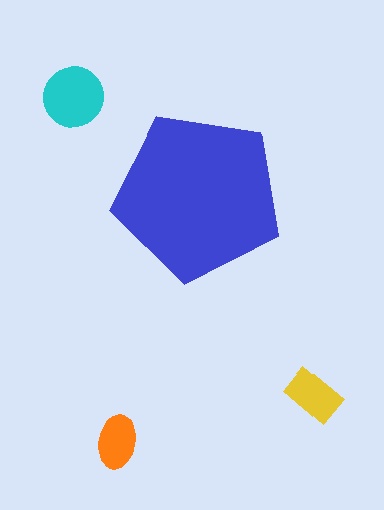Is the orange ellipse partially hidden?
No, the orange ellipse is fully visible.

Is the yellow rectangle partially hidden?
No, the yellow rectangle is fully visible.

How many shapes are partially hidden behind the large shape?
0 shapes are partially hidden.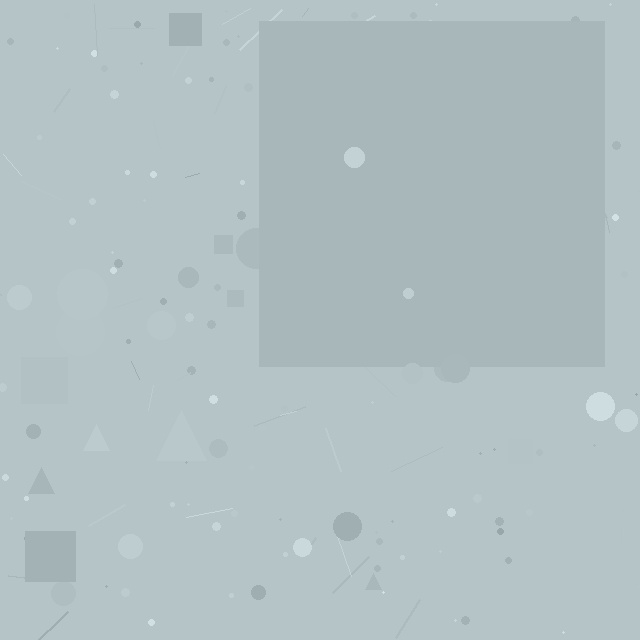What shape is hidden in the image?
A square is hidden in the image.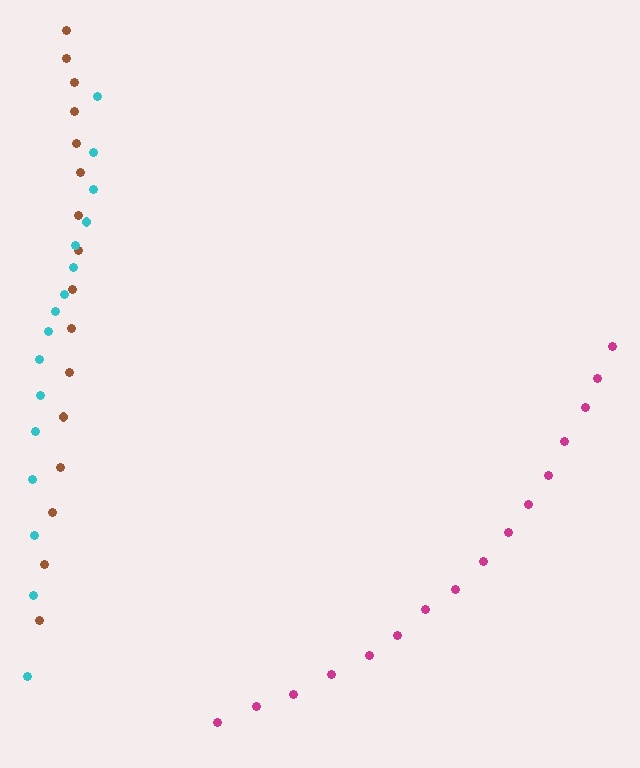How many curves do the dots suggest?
There are 3 distinct paths.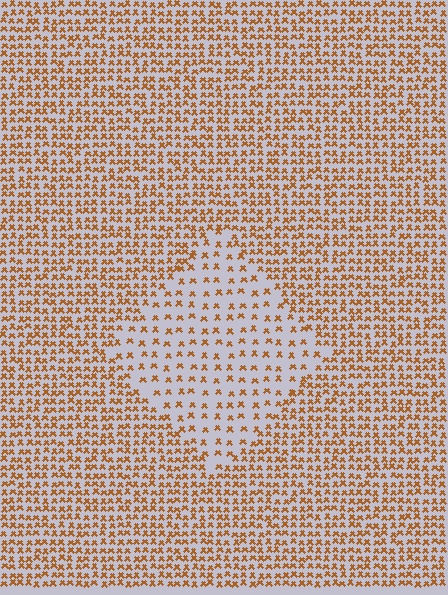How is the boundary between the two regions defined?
The boundary is defined by a change in element density (approximately 2.3x ratio). All elements are the same color, size, and shape.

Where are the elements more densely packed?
The elements are more densely packed outside the diamond boundary.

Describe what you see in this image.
The image contains small brown elements arranged at two different densities. A diamond-shaped region is visible where the elements are less densely packed than the surrounding area.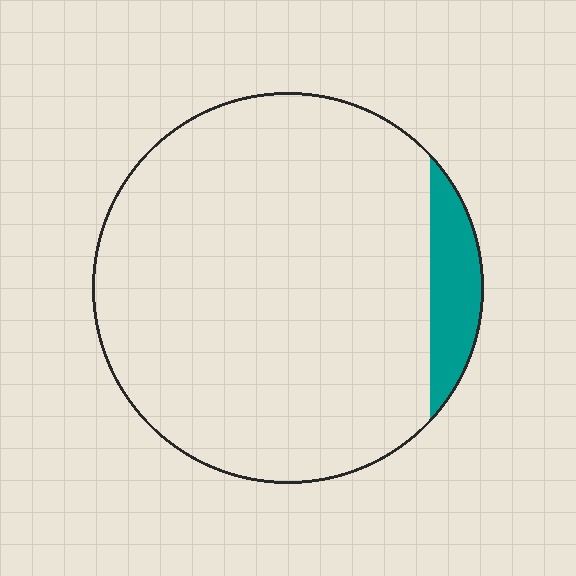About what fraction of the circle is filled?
About one tenth (1/10).